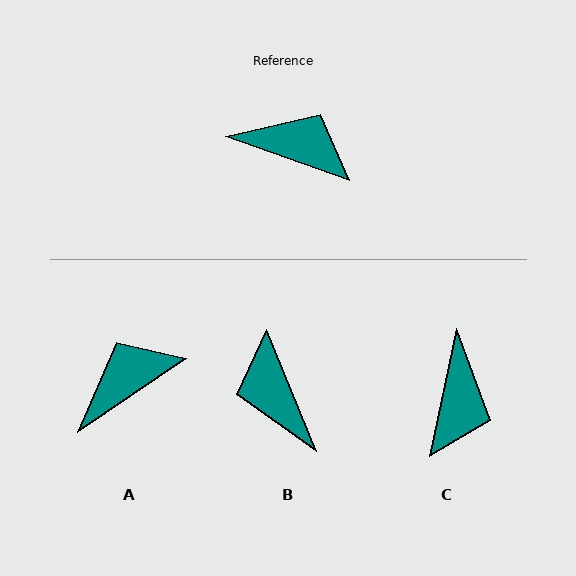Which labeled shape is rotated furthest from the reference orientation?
B, about 132 degrees away.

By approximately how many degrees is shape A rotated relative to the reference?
Approximately 54 degrees counter-clockwise.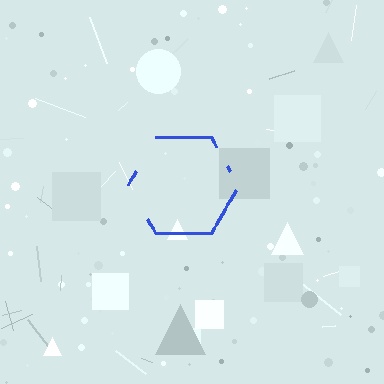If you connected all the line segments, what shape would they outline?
They would outline a hexagon.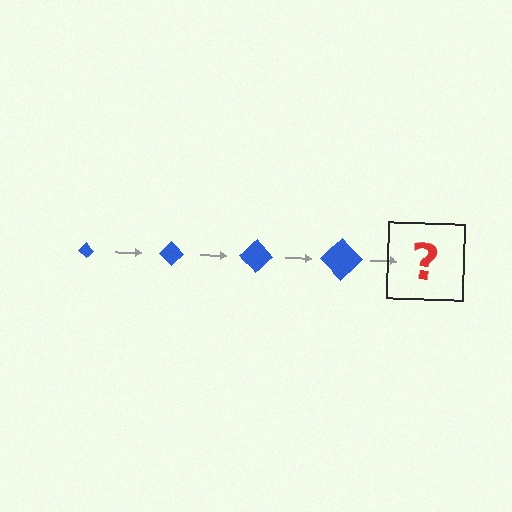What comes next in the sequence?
The next element should be a blue diamond, larger than the previous one.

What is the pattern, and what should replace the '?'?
The pattern is that the diamond gets progressively larger each step. The '?' should be a blue diamond, larger than the previous one.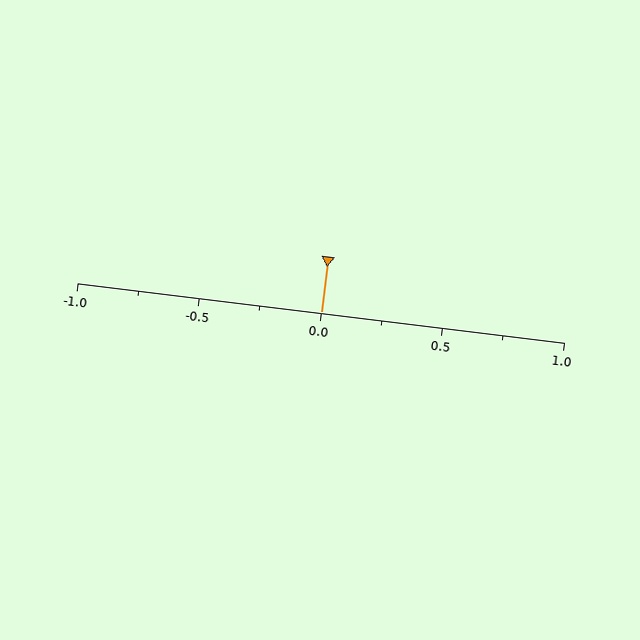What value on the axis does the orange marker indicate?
The marker indicates approximately 0.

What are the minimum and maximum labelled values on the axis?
The axis runs from -1.0 to 1.0.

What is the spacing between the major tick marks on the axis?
The major ticks are spaced 0.5 apart.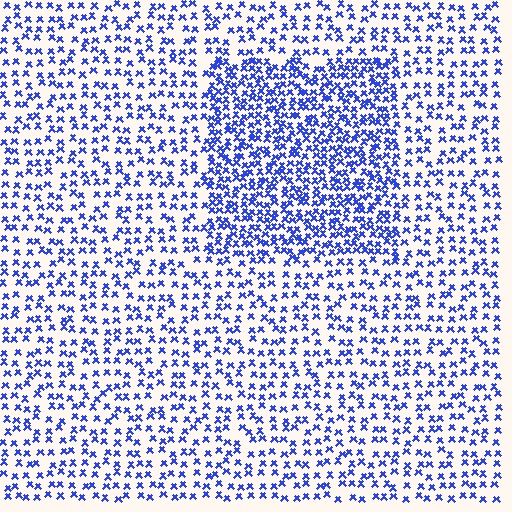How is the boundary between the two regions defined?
The boundary is defined by a change in element density (approximately 2.0x ratio). All elements are the same color, size, and shape.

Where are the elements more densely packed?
The elements are more densely packed inside the rectangle boundary.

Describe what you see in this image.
The image contains small blue elements arranged at two different densities. A rectangle-shaped region is visible where the elements are more densely packed than the surrounding area.